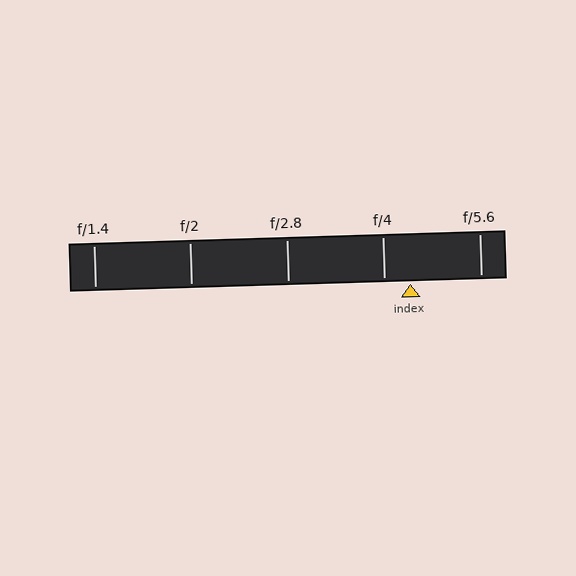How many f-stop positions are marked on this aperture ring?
There are 5 f-stop positions marked.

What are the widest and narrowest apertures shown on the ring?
The widest aperture shown is f/1.4 and the narrowest is f/5.6.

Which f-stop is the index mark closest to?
The index mark is closest to f/4.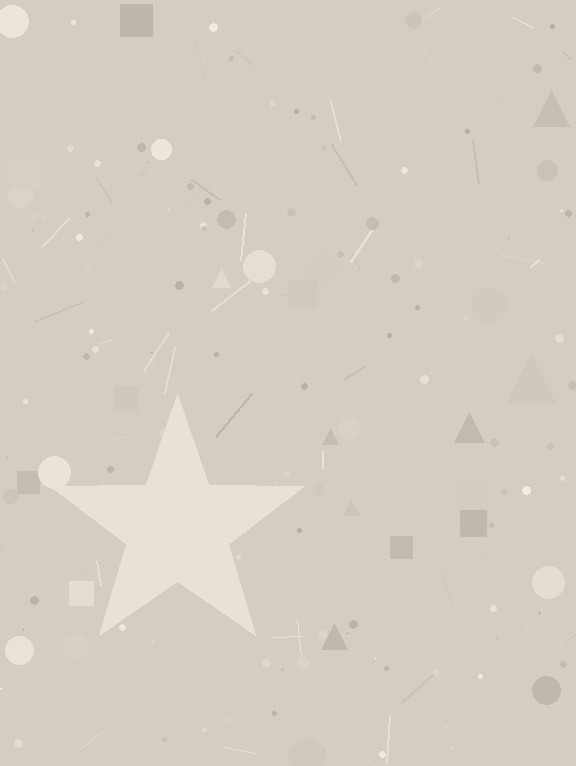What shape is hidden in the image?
A star is hidden in the image.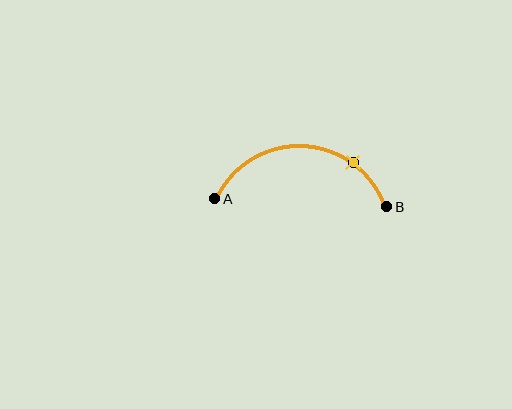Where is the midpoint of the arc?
The arc midpoint is the point on the curve farthest from the straight line joining A and B. It sits above that line.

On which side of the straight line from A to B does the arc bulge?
The arc bulges above the straight line connecting A and B.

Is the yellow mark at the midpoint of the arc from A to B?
No. The yellow mark lies on the arc but is closer to endpoint B. The arc midpoint would be at the point on the curve equidistant along the arc from both A and B.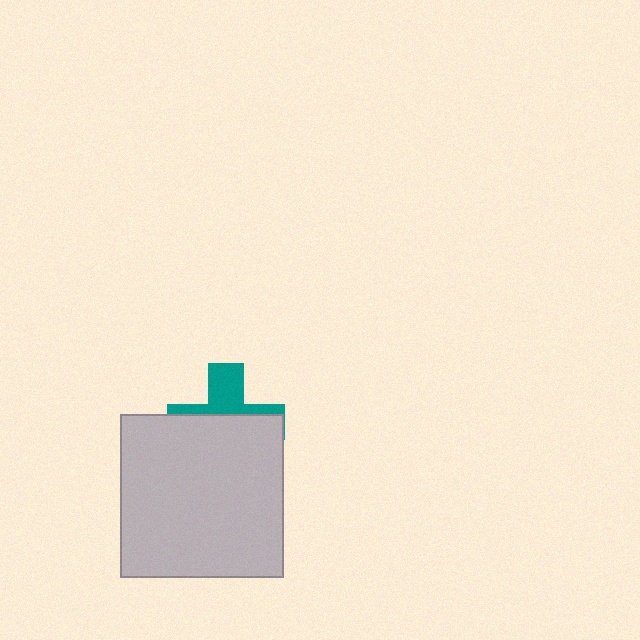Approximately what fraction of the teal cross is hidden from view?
Roughly 63% of the teal cross is hidden behind the light gray square.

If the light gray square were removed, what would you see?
You would see the complete teal cross.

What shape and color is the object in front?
The object in front is a light gray square.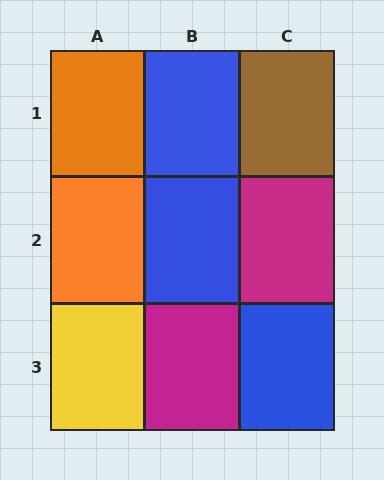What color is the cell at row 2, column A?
Orange.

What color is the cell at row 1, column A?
Orange.